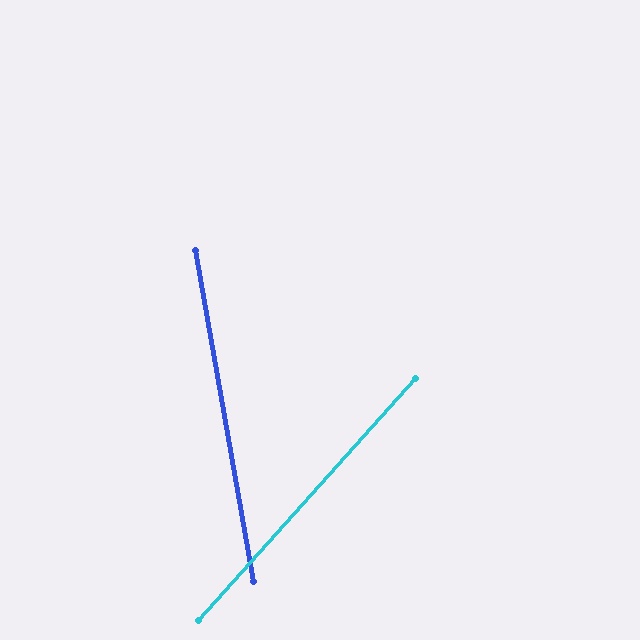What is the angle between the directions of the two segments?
Approximately 52 degrees.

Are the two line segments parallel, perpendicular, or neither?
Neither parallel nor perpendicular — they differ by about 52°.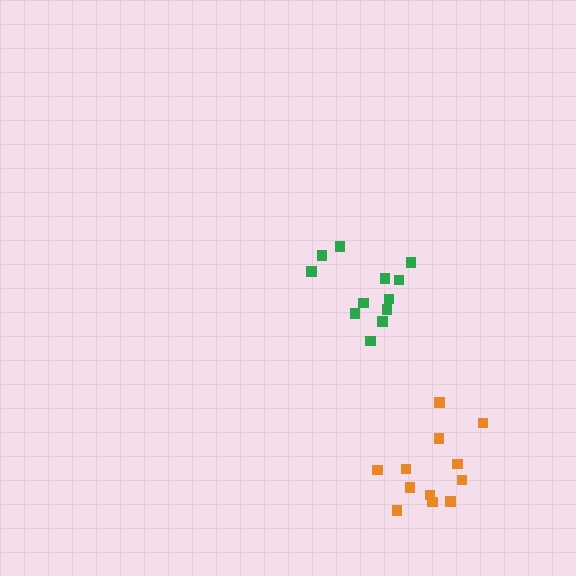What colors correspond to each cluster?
The clusters are colored: green, orange.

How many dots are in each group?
Group 1: 12 dots, Group 2: 12 dots (24 total).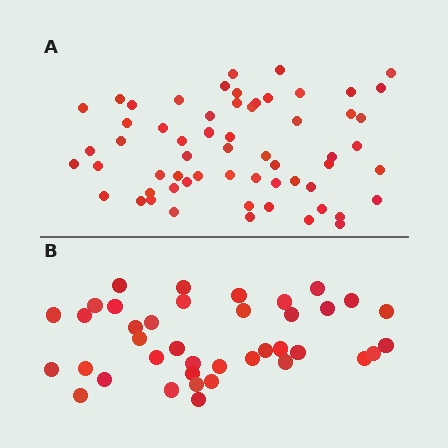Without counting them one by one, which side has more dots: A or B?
Region A (the top region) has more dots.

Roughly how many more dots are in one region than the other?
Region A has approximately 20 more dots than region B.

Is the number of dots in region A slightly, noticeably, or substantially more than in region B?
Region A has substantially more. The ratio is roughly 1.5 to 1.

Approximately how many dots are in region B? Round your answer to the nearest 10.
About 40 dots. (The exact count is 39, which rounds to 40.)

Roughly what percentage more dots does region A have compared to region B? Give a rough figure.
About 55% more.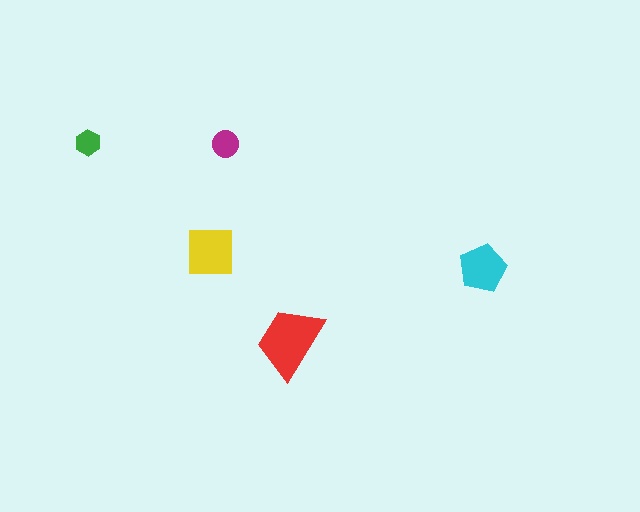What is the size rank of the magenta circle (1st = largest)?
4th.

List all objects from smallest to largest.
The green hexagon, the magenta circle, the cyan pentagon, the yellow square, the red trapezoid.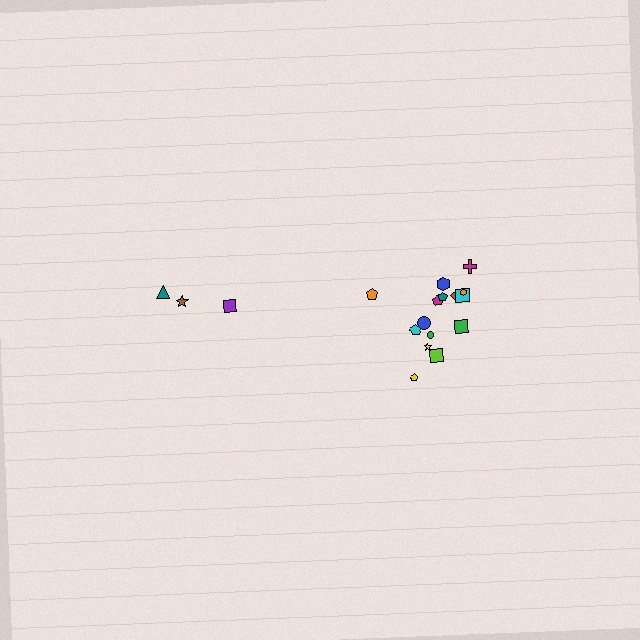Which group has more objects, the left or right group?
The right group.